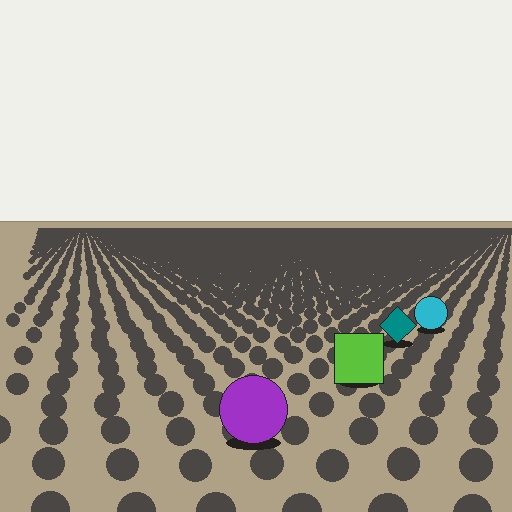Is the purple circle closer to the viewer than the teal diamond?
Yes. The purple circle is closer — you can tell from the texture gradient: the ground texture is coarser near it.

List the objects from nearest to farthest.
From nearest to farthest: the purple circle, the lime square, the teal diamond, the cyan circle.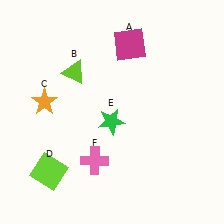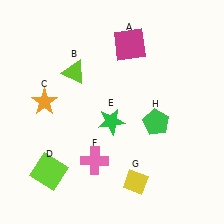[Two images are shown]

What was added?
A yellow diamond (G), a green pentagon (H) were added in Image 2.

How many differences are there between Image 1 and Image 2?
There are 2 differences between the two images.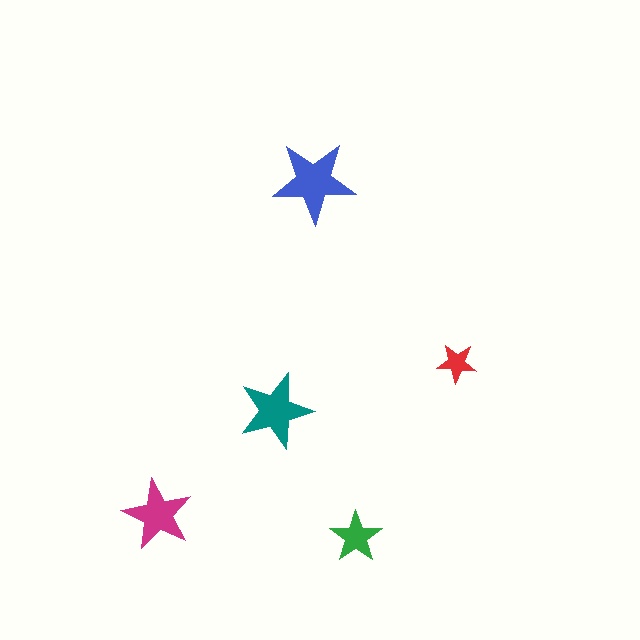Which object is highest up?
The blue star is topmost.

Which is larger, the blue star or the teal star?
The blue one.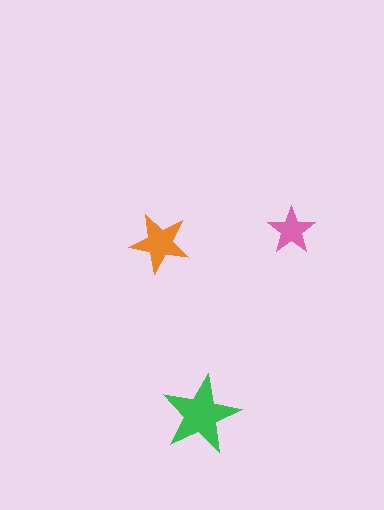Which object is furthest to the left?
The orange star is leftmost.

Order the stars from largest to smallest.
the green one, the orange one, the pink one.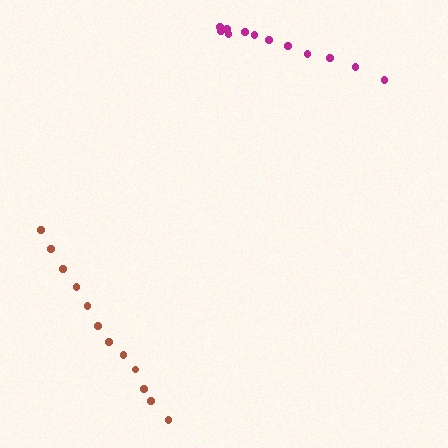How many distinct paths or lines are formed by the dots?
There are 2 distinct paths.